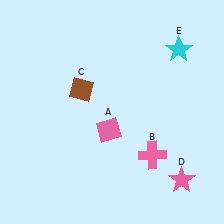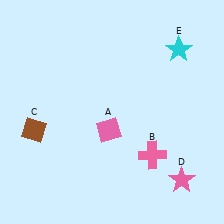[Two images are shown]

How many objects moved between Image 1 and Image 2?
1 object moved between the two images.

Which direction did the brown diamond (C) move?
The brown diamond (C) moved left.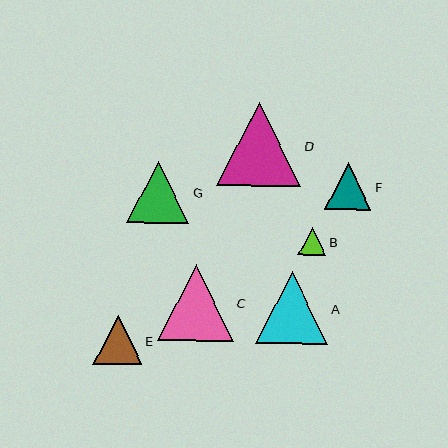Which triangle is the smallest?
Triangle B is the smallest with a size of approximately 28 pixels.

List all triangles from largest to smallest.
From largest to smallest: D, C, A, G, E, F, B.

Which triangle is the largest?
Triangle D is the largest with a size of approximately 84 pixels.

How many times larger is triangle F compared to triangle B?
Triangle F is approximately 1.7 times the size of triangle B.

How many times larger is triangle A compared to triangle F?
Triangle A is approximately 1.6 times the size of triangle F.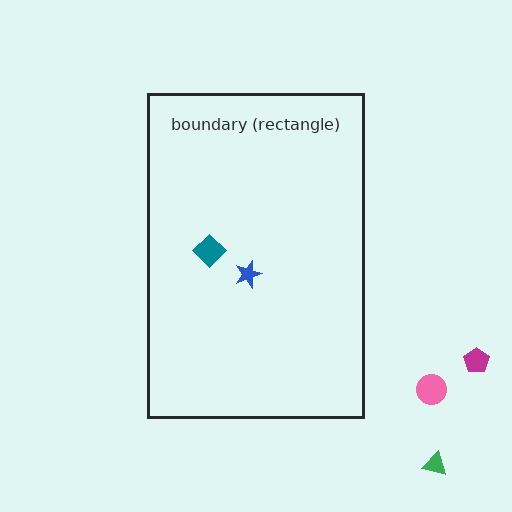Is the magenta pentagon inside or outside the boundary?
Outside.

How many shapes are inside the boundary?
2 inside, 3 outside.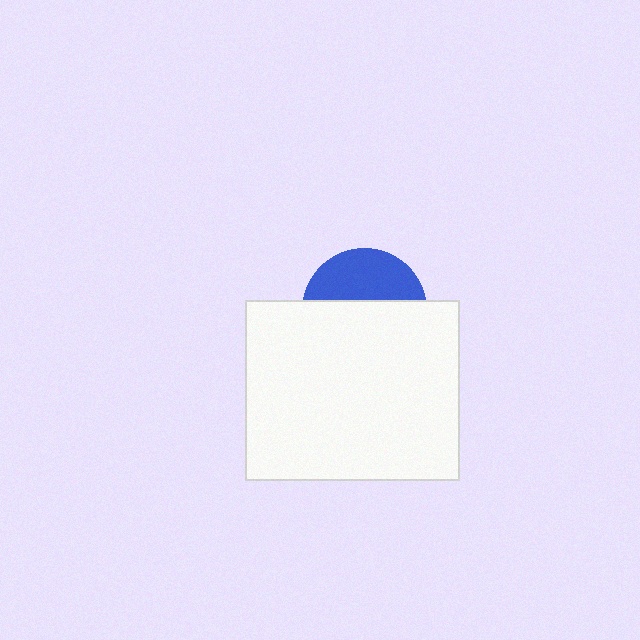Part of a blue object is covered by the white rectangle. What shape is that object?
It is a circle.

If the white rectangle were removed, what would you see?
You would see the complete blue circle.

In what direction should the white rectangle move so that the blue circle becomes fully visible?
The white rectangle should move down. That is the shortest direction to clear the overlap and leave the blue circle fully visible.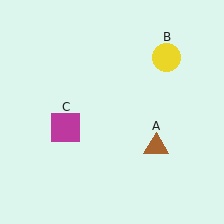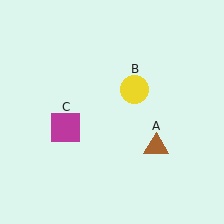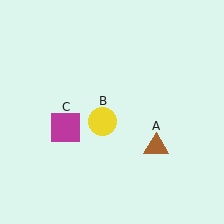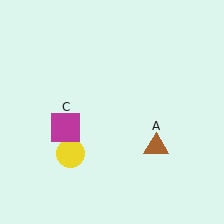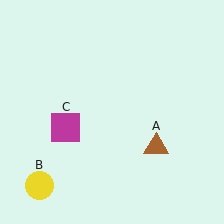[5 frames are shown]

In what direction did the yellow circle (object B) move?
The yellow circle (object B) moved down and to the left.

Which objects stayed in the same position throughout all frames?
Brown triangle (object A) and magenta square (object C) remained stationary.